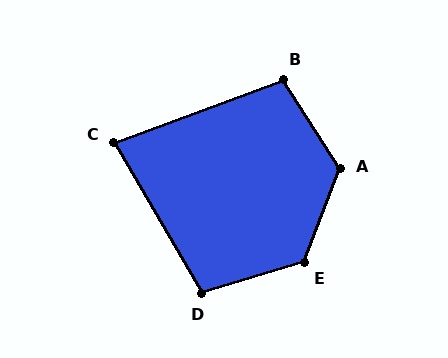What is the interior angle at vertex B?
Approximately 102 degrees (obtuse).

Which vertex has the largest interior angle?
A, at approximately 127 degrees.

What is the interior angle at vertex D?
Approximately 104 degrees (obtuse).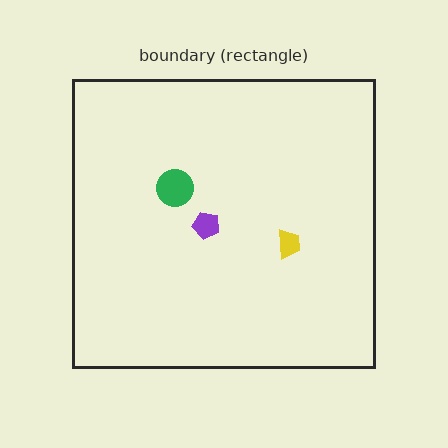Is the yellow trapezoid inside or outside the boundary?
Inside.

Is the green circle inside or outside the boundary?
Inside.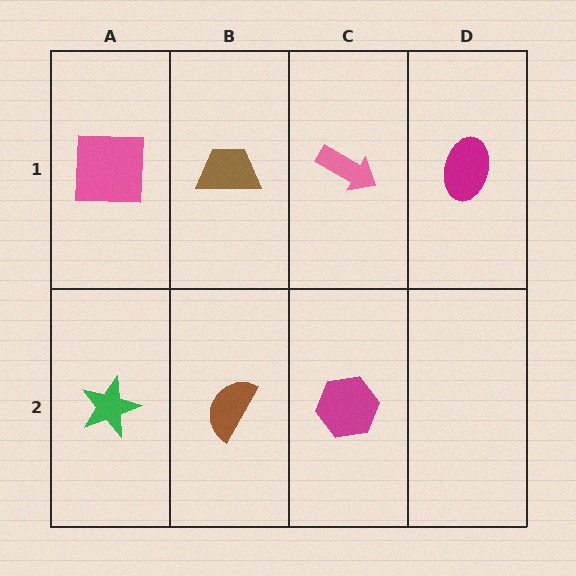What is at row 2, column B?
A brown semicircle.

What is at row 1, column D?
A magenta ellipse.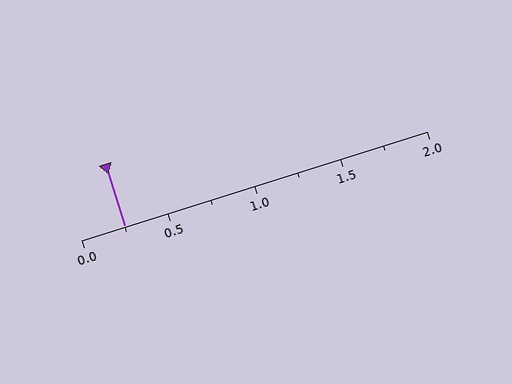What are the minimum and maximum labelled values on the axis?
The axis runs from 0.0 to 2.0.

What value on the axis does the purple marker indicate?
The marker indicates approximately 0.25.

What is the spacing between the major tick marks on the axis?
The major ticks are spaced 0.5 apart.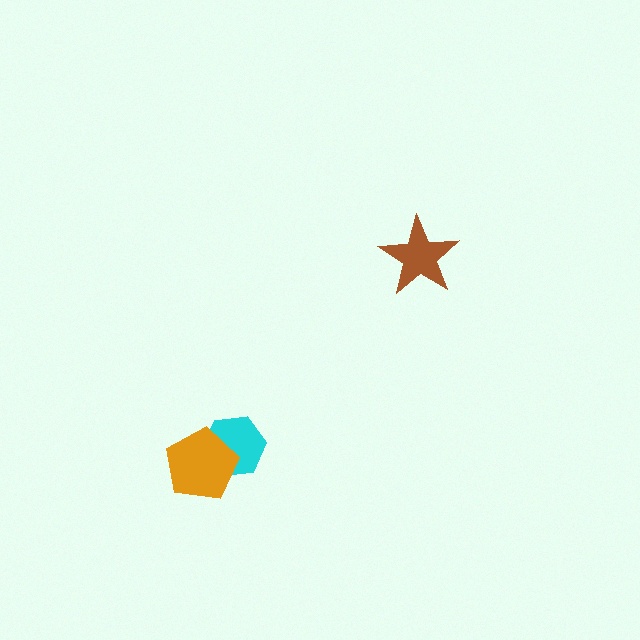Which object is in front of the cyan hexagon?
The orange pentagon is in front of the cyan hexagon.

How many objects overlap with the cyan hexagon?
1 object overlaps with the cyan hexagon.